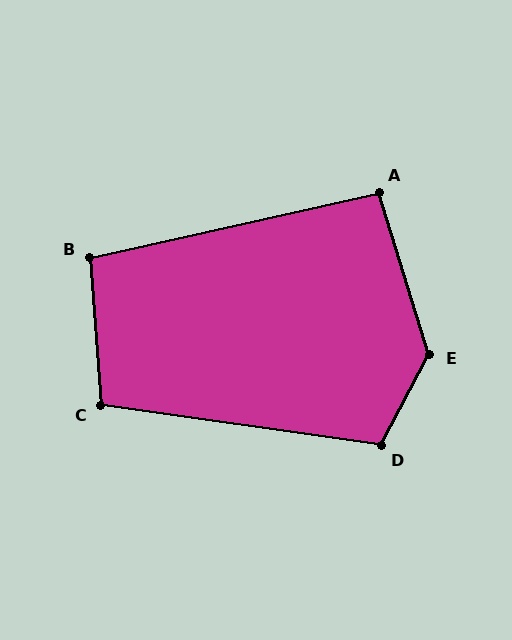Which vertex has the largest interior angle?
E, at approximately 134 degrees.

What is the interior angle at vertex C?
Approximately 102 degrees (obtuse).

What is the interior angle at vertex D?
Approximately 110 degrees (obtuse).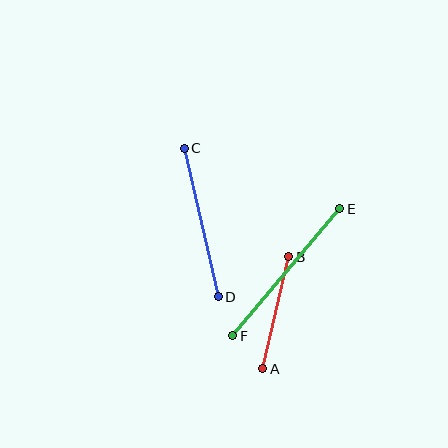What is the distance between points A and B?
The distance is approximately 115 pixels.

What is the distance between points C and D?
The distance is approximately 152 pixels.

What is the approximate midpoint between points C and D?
The midpoint is at approximately (201, 222) pixels.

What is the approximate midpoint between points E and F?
The midpoint is at approximately (286, 272) pixels.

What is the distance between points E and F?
The distance is approximately 166 pixels.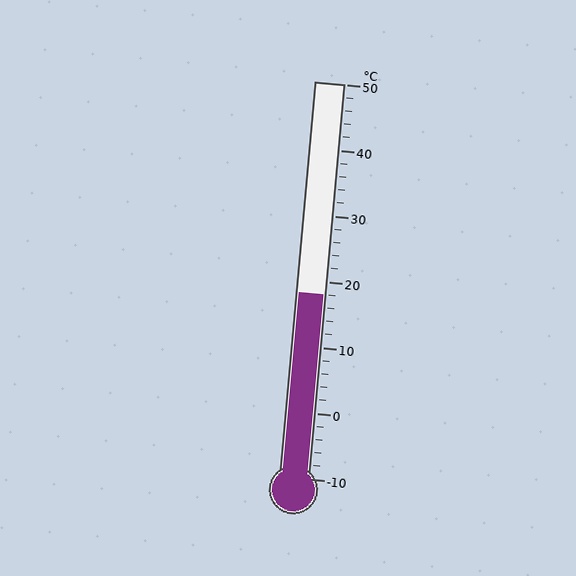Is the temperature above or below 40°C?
The temperature is below 40°C.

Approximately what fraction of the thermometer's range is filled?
The thermometer is filled to approximately 45% of its range.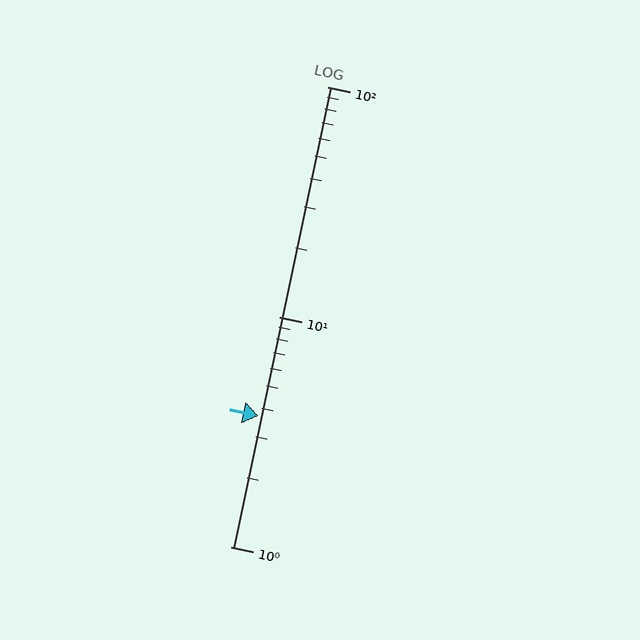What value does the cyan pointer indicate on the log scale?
The pointer indicates approximately 3.7.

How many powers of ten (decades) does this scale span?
The scale spans 2 decades, from 1 to 100.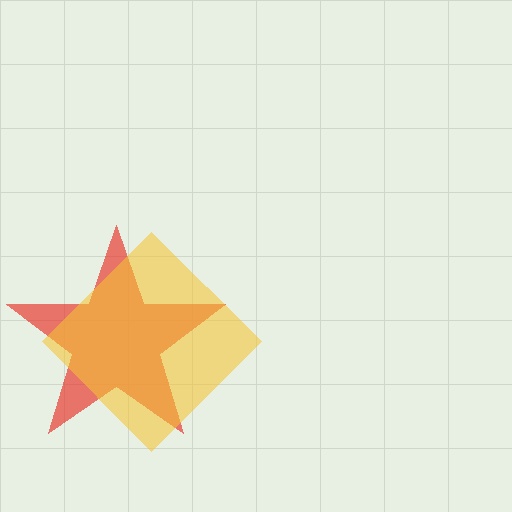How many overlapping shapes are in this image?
There are 2 overlapping shapes in the image.